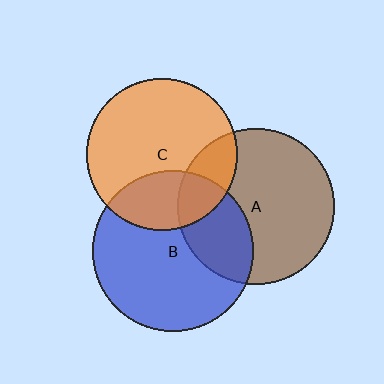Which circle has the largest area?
Circle B (blue).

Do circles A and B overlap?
Yes.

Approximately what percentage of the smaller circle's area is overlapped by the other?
Approximately 30%.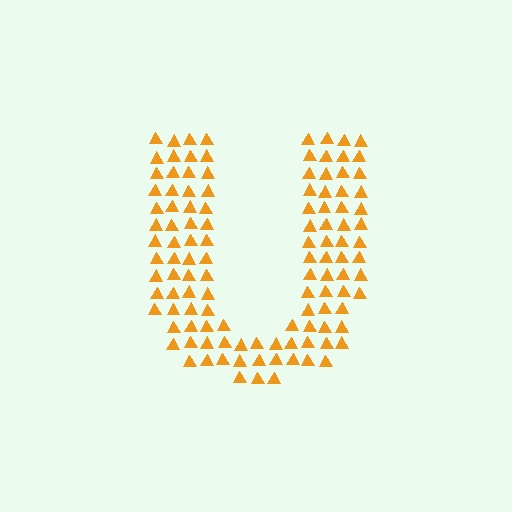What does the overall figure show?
The overall figure shows the letter U.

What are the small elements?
The small elements are triangles.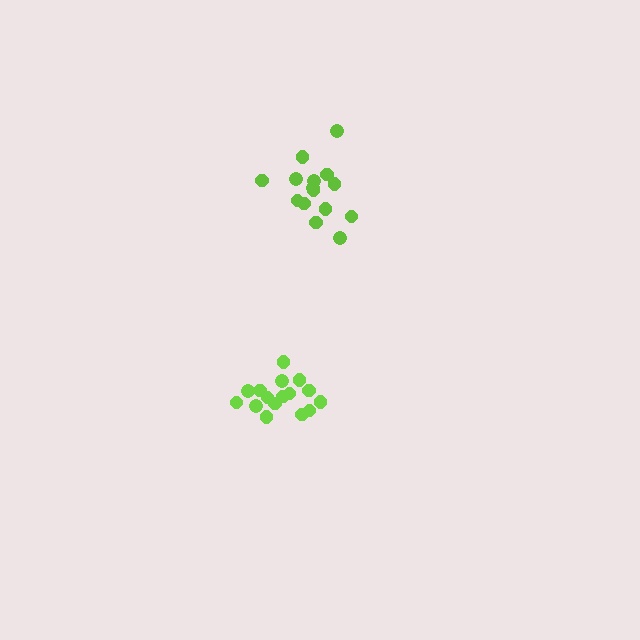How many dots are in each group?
Group 1: 16 dots, Group 2: 15 dots (31 total).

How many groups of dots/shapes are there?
There are 2 groups.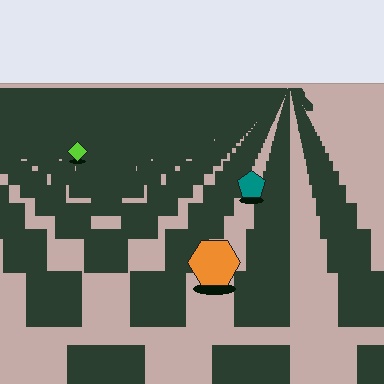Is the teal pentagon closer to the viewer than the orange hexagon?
No. The orange hexagon is closer — you can tell from the texture gradient: the ground texture is coarser near it.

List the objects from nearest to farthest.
From nearest to farthest: the orange hexagon, the teal pentagon, the lime diamond.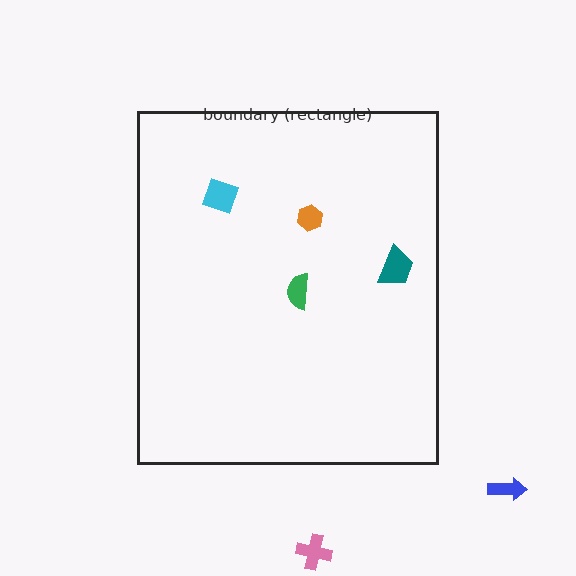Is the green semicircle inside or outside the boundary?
Inside.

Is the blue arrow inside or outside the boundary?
Outside.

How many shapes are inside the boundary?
4 inside, 2 outside.